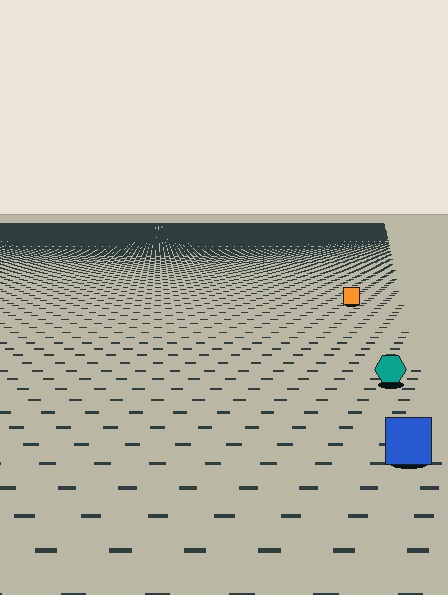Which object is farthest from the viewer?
The orange square is farthest from the viewer. It appears smaller and the ground texture around it is denser.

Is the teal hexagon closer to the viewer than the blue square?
No. The blue square is closer — you can tell from the texture gradient: the ground texture is coarser near it.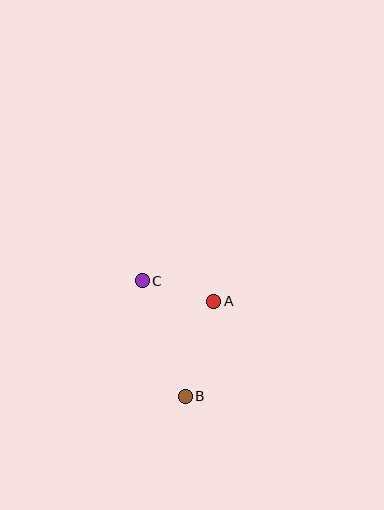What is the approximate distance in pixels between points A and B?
The distance between A and B is approximately 99 pixels.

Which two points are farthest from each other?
Points B and C are farthest from each other.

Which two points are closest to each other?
Points A and C are closest to each other.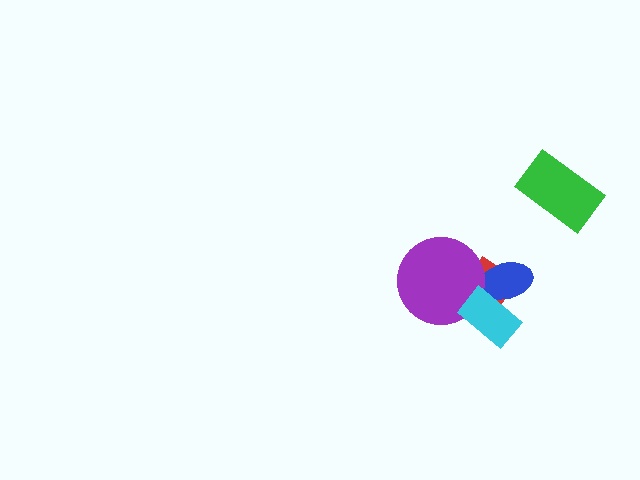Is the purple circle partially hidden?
Yes, it is partially covered by another shape.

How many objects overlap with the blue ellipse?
2 objects overlap with the blue ellipse.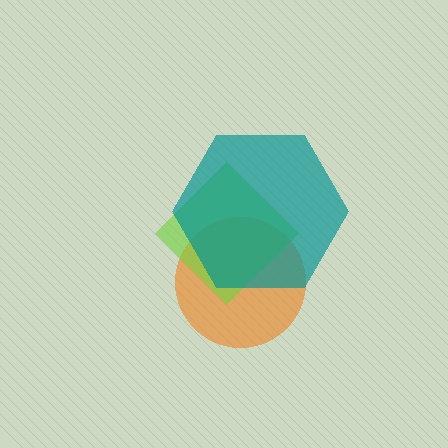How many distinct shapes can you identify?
There are 3 distinct shapes: an orange circle, a lime diamond, a teal hexagon.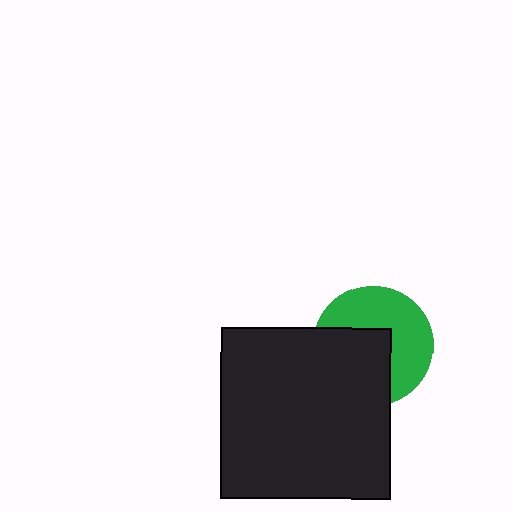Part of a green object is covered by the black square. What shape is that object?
It is a circle.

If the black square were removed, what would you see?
You would see the complete green circle.